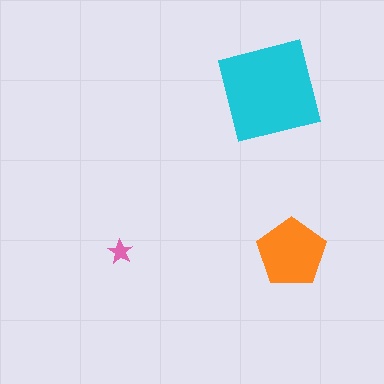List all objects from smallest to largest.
The pink star, the orange pentagon, the cyan square.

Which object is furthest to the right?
The orange pentagon is rightmost.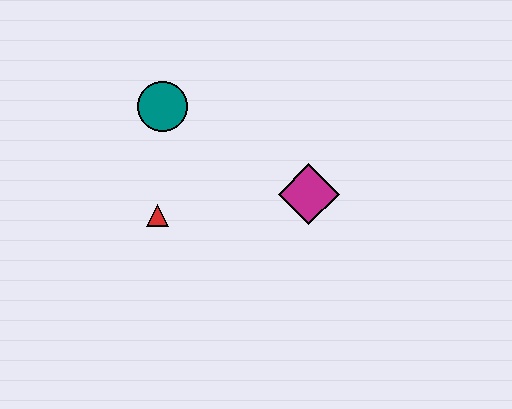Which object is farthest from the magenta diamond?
The teal circle is farthest from the magenta diamond.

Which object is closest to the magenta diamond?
The red triangle is closest to the magenta diamond.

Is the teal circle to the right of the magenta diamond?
No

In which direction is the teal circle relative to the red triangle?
The teal circle is above the red triangle.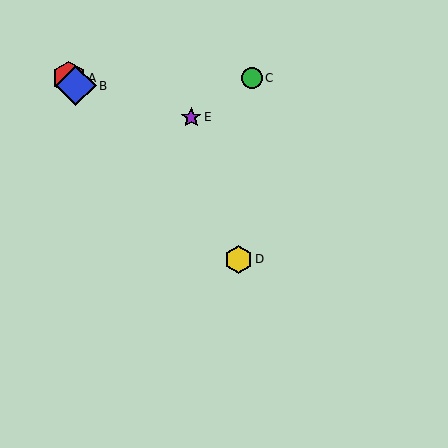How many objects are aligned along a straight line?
3 objects (A, B, D) are aligned along a straight line.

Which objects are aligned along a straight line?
Objects A, B, D are aligned along a straight line.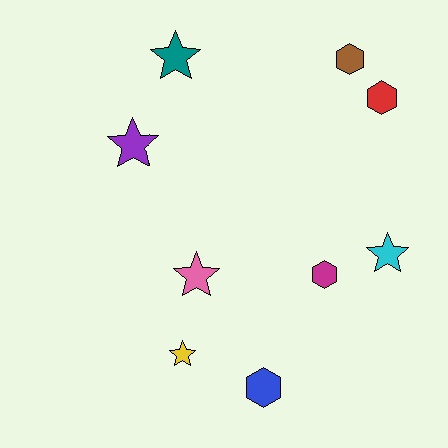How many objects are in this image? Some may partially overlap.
There are 9 objects.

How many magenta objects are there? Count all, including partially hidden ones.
There is 1 magenta object.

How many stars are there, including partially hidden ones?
There are 5 stars.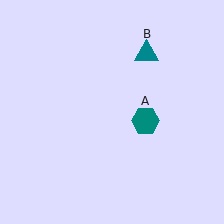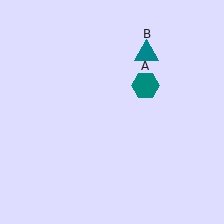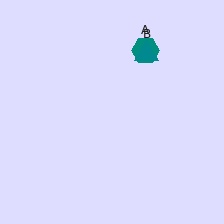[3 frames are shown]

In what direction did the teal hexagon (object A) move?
The teal hexagon (object A) moved up.